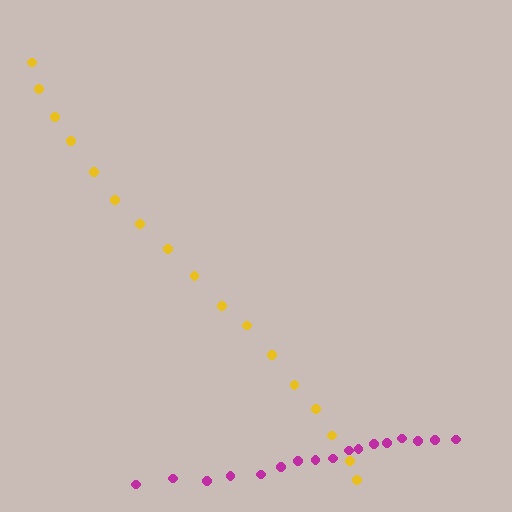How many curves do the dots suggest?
There are 2 distinct paths.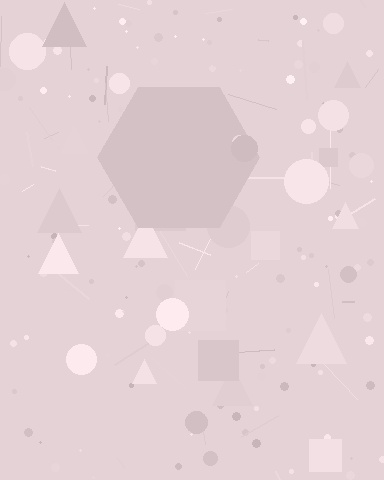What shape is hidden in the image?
A hexagon is hidden in the image.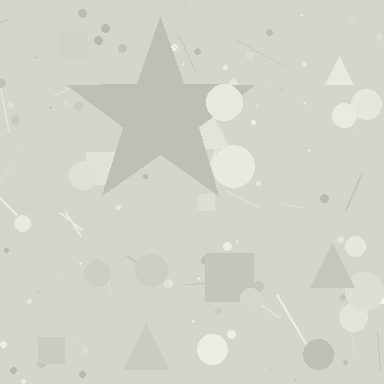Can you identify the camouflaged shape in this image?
The camouflaged shape is a star.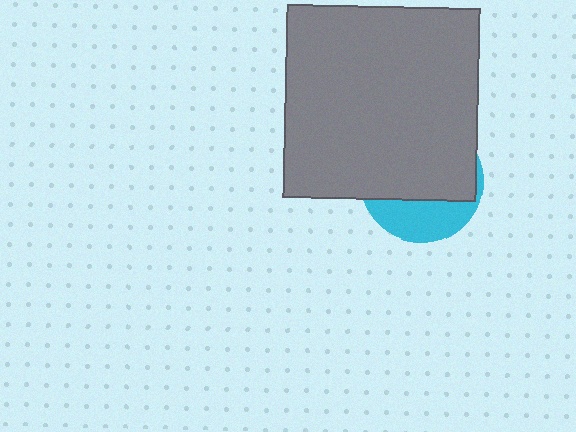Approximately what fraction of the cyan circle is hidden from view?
Roughly 67% of the cyan circle is hidden behind the gray square.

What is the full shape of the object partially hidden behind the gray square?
The partially hidden object is a cyan circle.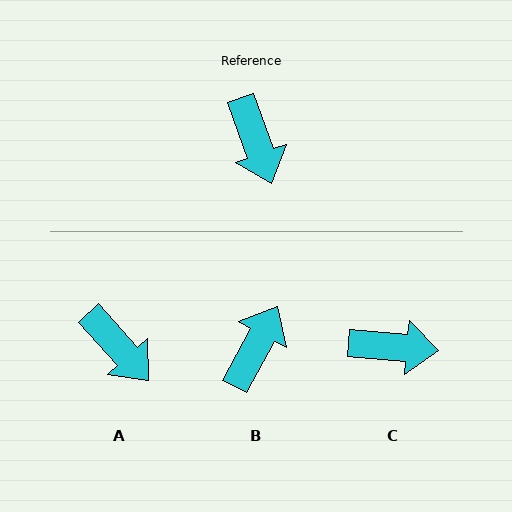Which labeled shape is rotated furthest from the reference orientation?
B, about 132 degrees away.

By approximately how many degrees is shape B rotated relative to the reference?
Approximately 132 degrees counter-clockwise.